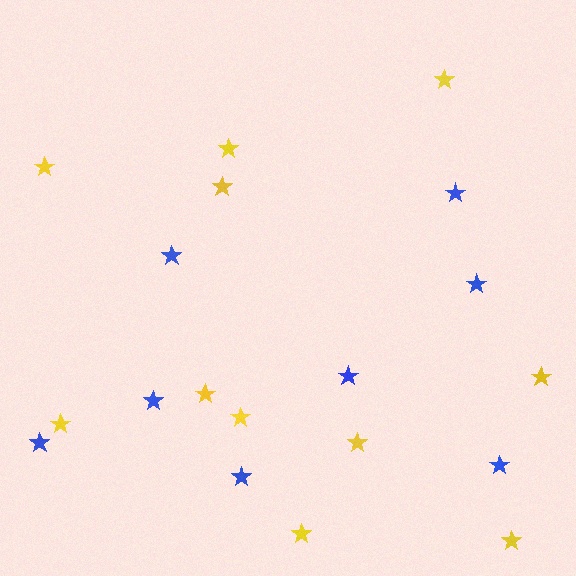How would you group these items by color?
There are 2 groups: one group of blue stars (8) and one group of yellow stars (11).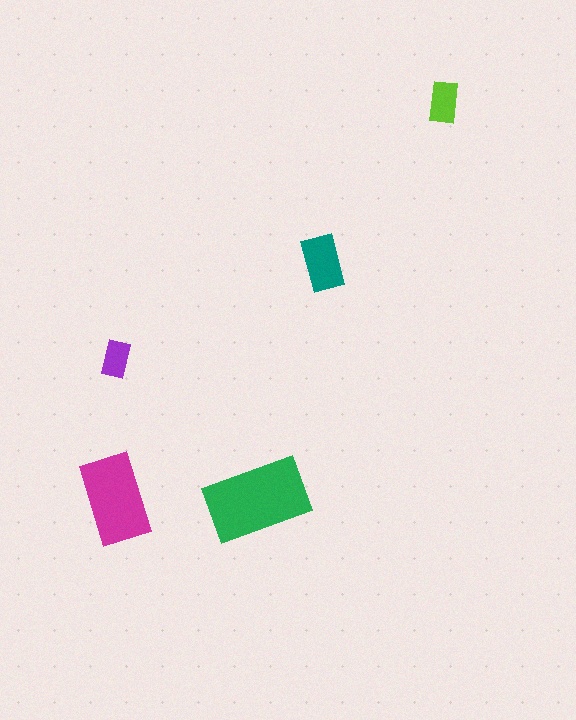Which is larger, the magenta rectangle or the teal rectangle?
The magenta one.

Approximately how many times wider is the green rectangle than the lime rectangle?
About 2.5 times wider.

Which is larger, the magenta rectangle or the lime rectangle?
The magenta one.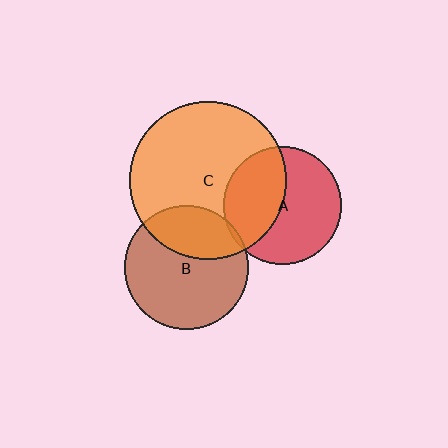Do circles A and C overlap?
Yes.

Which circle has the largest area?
Circle C (orange).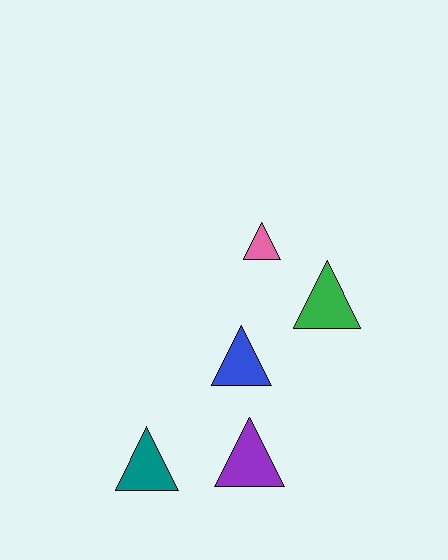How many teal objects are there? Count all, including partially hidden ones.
There is 1 teal object.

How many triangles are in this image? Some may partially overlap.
There are 5 triangles.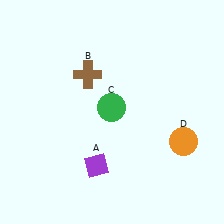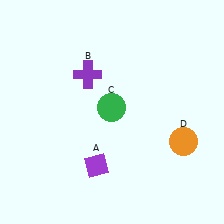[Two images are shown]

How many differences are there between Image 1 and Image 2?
There is 1 difference between the two images.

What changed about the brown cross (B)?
In Image 1, B is brown. In Image 2, it changed to purple.